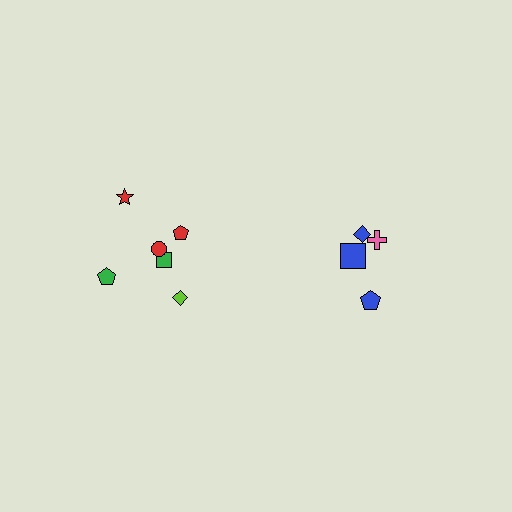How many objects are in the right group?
There are 4 objects.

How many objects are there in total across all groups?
There are 10 objects.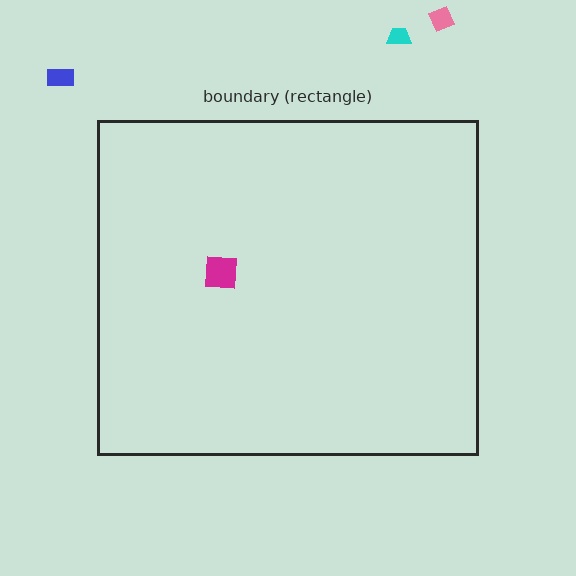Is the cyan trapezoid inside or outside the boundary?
Outside.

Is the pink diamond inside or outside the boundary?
Outside.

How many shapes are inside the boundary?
1 inside, 3 outside.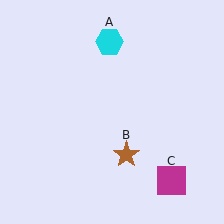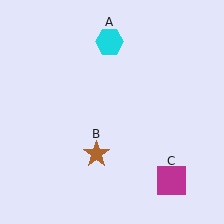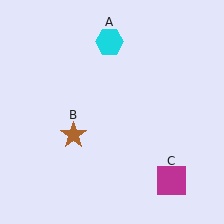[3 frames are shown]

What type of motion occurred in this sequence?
The brown star (object B) rotated clockwise around the center of the scene.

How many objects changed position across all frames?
1 object changed position: brown star (object B).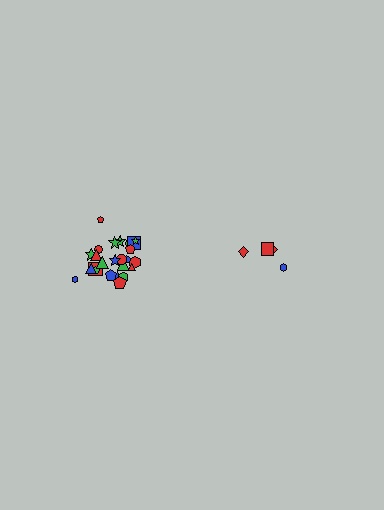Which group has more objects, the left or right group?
The left group.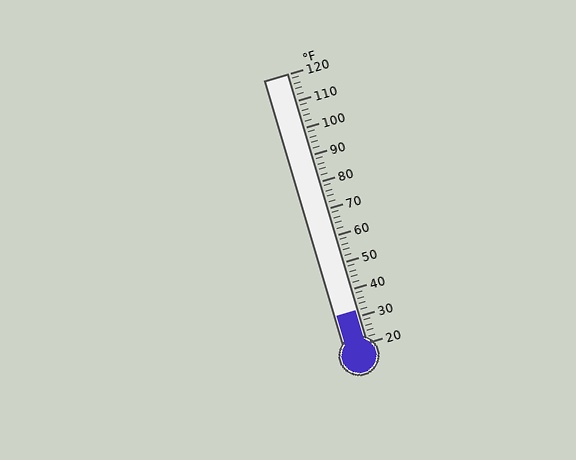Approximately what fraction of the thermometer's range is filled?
The thermometer is filled to approximately 10% of its range.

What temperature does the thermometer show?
The thermometer shows approximately 32°F.